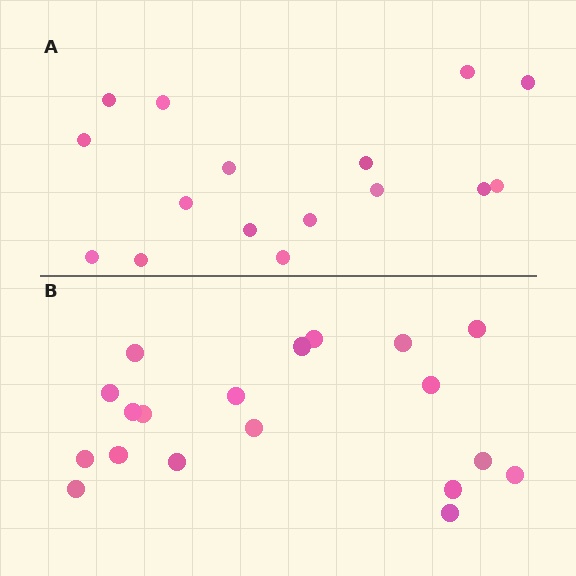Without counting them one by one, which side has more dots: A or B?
Region B (the bottom region) has more dots.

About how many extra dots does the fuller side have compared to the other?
Region B has just a few more — roughly 2 or 3 more dots than region A.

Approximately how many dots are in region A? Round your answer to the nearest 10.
About 20 dots. (The exact count is 16, which rounds to 20.)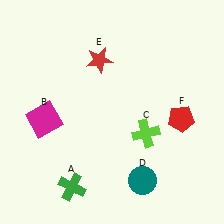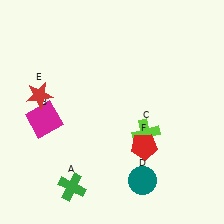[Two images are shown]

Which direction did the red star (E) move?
The red star (E) moved left.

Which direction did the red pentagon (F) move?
The red pentagon (F) moved left.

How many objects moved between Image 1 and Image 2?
2 objects moved between the two images.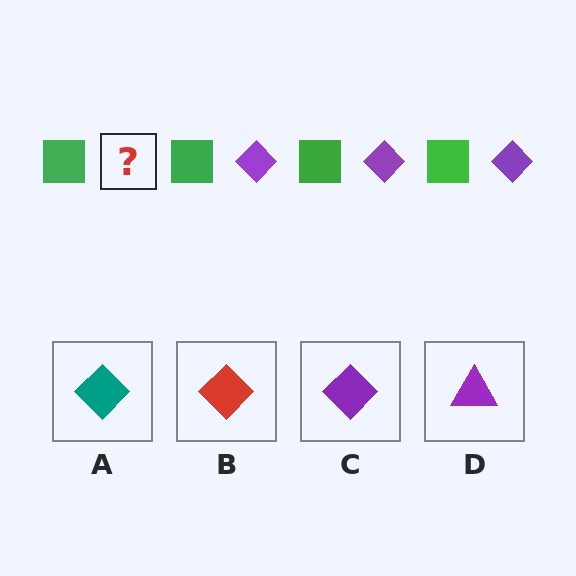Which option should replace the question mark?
Option C.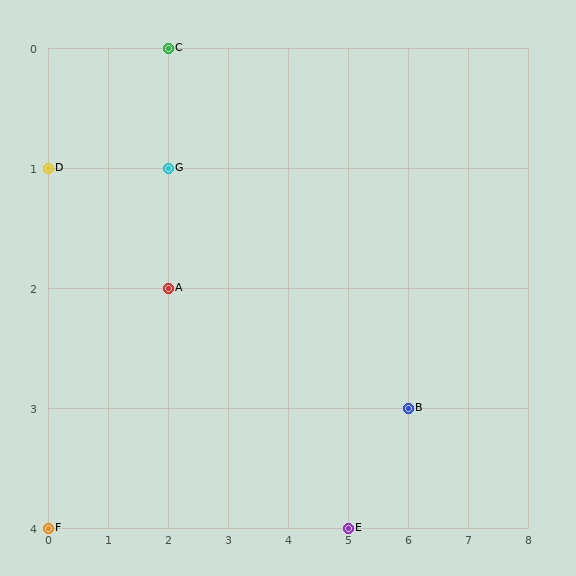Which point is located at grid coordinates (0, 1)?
Point D is at (0, 1).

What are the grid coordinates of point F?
Point F is at grid coordinates (0, 4).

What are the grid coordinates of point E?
Point E is at grid coordinates (5, 4).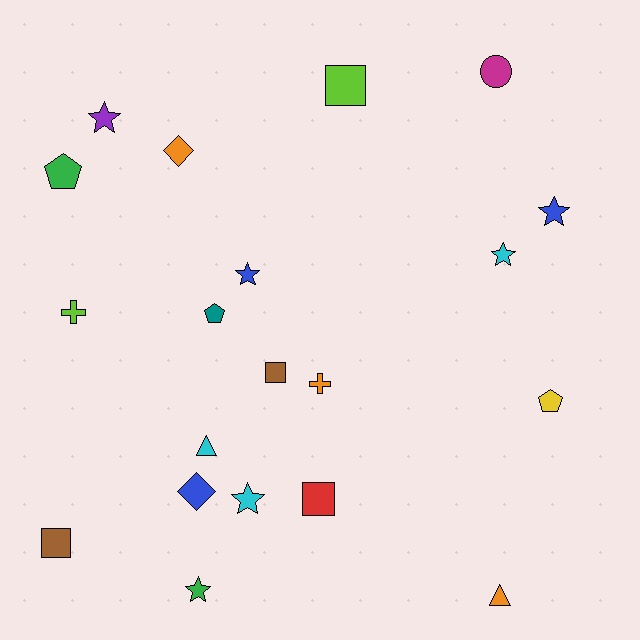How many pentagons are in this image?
There are 3 pentagons.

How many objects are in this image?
There are 20 objects.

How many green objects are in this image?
There are 2 green objects.